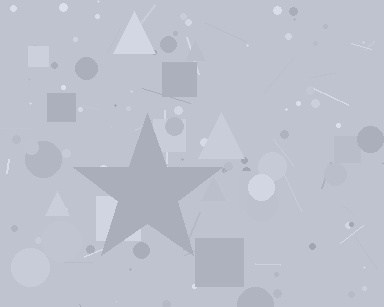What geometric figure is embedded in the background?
A star is embedded in the background.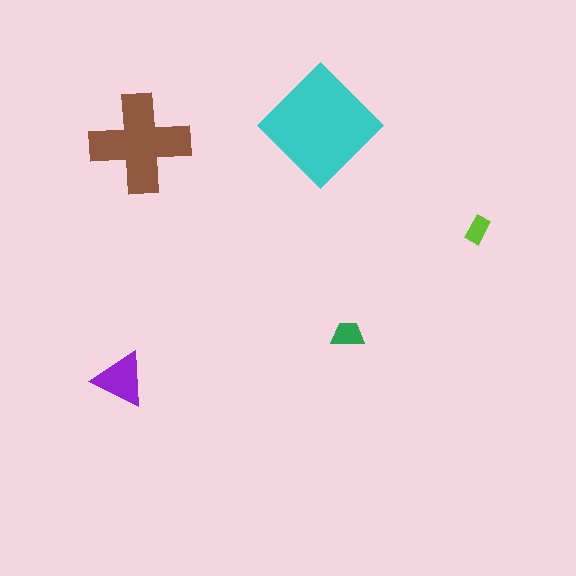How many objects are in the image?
There are 5 objects in the image.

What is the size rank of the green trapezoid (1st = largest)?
4th.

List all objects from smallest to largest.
The lime rectangle, the green trapezoid, the purple triangle, the brown cross, the cyan diamond.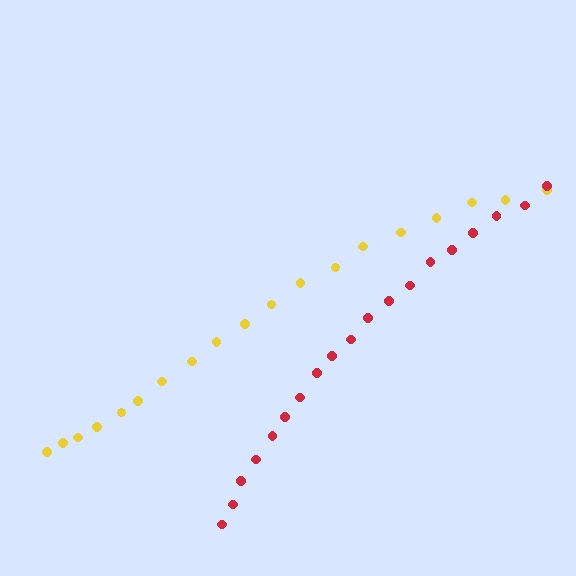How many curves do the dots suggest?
There are 2 distinct paths.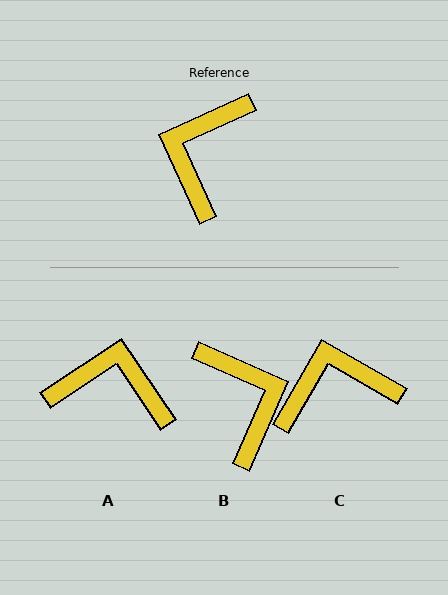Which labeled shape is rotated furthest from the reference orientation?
B, about 138 degrees away.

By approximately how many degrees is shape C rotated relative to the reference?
Approximately 54 degrees clockwise.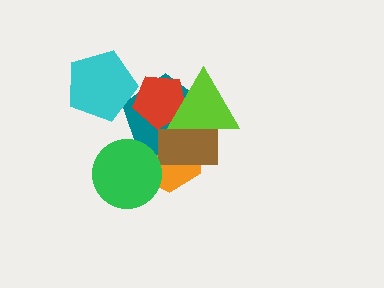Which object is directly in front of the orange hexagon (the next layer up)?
The teal pentagon is directly in front of the orange hexagon.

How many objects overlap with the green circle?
2 objects overlap with the green circle.